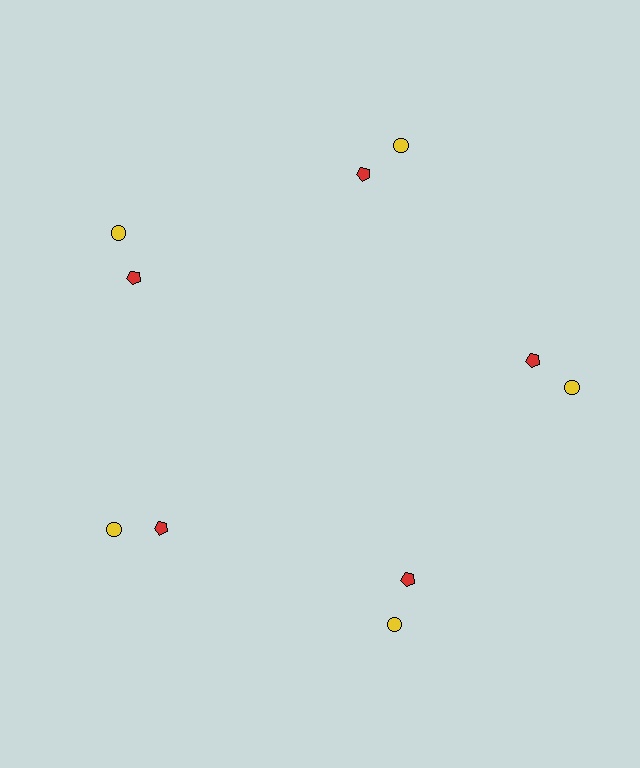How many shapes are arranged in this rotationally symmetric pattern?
There are 10 shapes, arranged in 5 groups of 2.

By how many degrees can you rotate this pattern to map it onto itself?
The pattern maps onto itself every 72 degrees of rotation.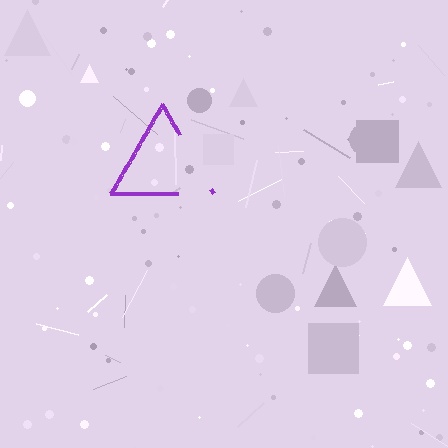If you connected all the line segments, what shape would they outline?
They would outline a triangle.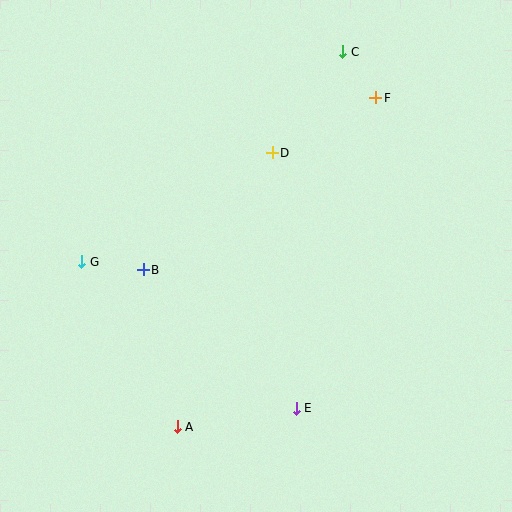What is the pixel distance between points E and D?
The distance between E and D is 256 pixels.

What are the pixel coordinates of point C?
Point C is at (343, 52).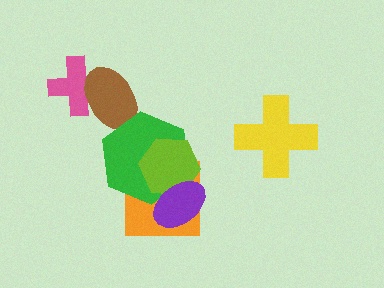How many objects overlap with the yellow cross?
0 objects overlap with the yellow cross.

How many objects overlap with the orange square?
3 objects overlap with the orange square.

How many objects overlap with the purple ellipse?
3 objects overlap with the purple ellipse.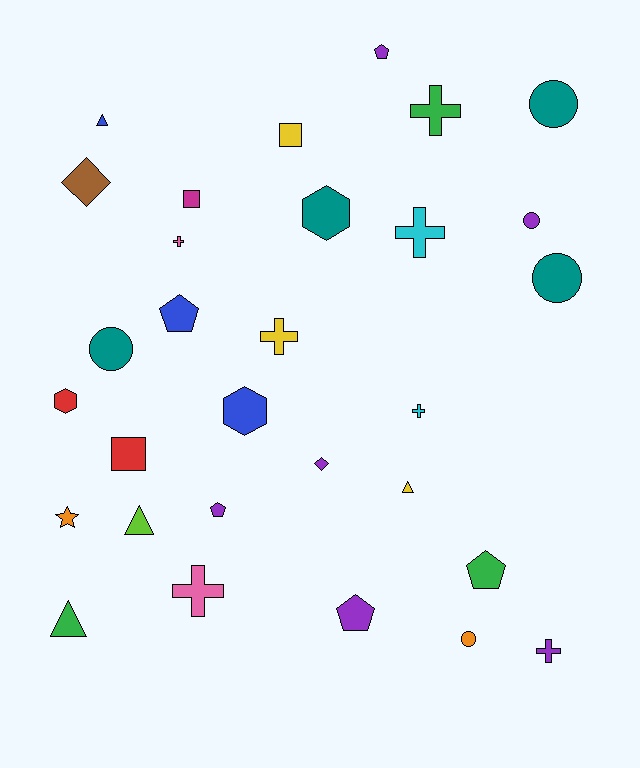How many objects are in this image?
There are 30 objects.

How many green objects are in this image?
There are 3 green objects.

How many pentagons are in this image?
There are 5 pentagons.